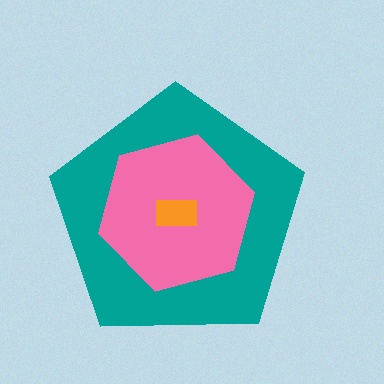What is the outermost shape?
The teal pentagon.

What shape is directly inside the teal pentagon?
The pink hexagon.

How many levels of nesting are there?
3.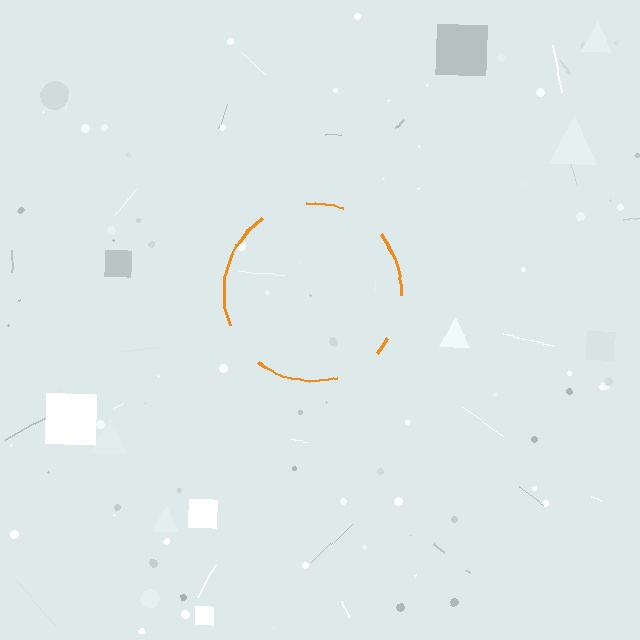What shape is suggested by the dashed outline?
The dashed outline suggests a circle.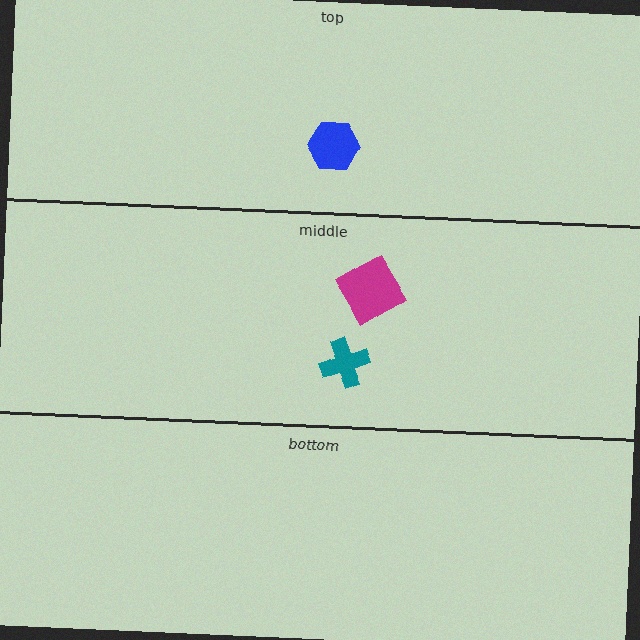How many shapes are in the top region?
1.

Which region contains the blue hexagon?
The top region.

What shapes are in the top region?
The blue hexagon.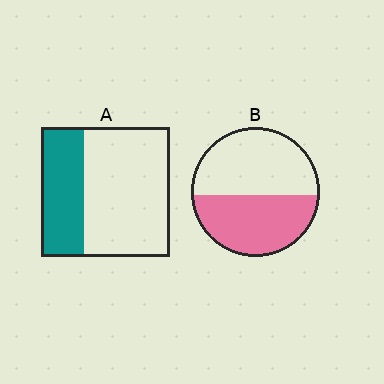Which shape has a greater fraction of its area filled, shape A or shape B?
Shape B.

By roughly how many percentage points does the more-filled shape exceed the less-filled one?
By roughly 15 percentage points (B over A).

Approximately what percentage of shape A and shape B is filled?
A is approximately 35% and B is approximately 45%.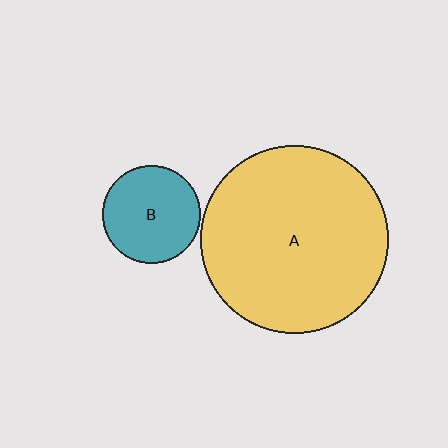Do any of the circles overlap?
No, none of the circles overlap.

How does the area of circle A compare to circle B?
Approximately 3.7 times.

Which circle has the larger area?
Circle A (yellow).